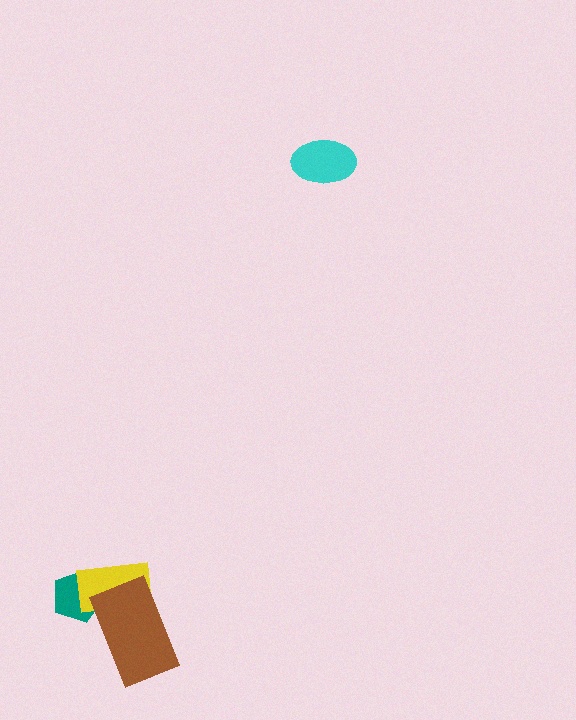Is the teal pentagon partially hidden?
Yes, it is partially covered by another shape.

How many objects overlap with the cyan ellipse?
0 objects overlap with the cyan ellipse.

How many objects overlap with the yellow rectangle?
2 objects overlap with the yellow rectangle.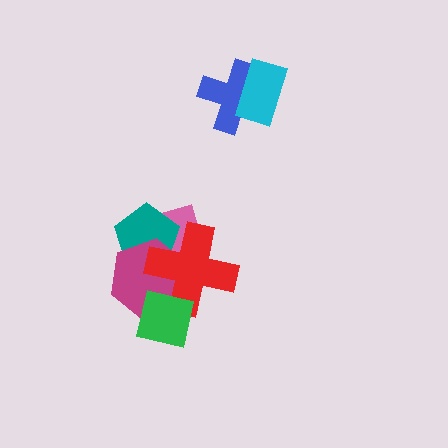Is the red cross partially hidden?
Yes, it is partially covered by another shape.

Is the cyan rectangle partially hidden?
No, no other shape covers it.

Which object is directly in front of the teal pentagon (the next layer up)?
The magenta hexagon is directly in front of the teal pentagon.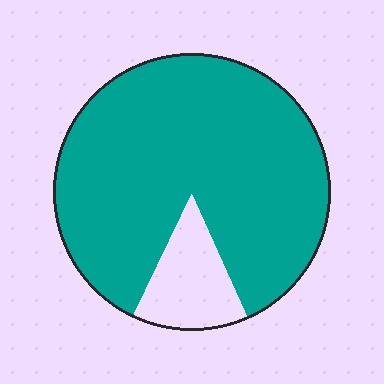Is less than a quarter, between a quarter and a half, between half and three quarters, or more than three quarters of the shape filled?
More than three quarters.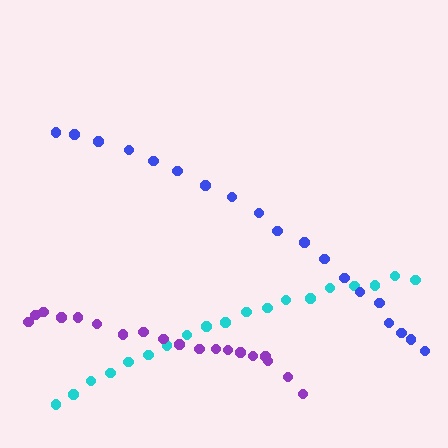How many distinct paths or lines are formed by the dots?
There are 3 distinct paths.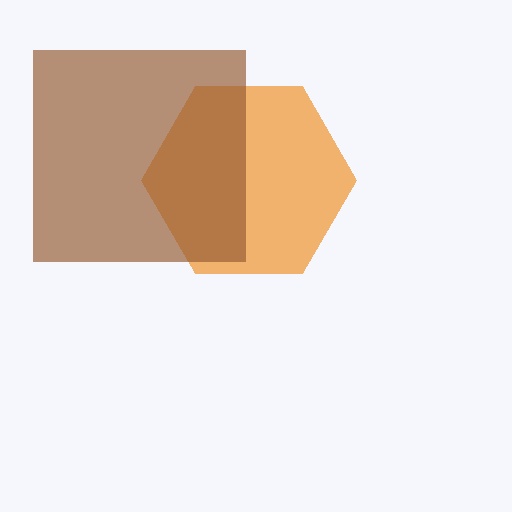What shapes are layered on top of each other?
The layered shapes are: an orange hexagon, a brown square.